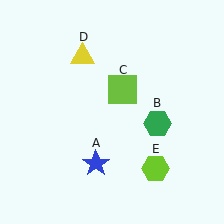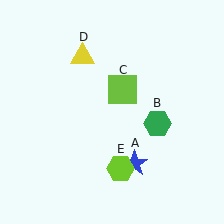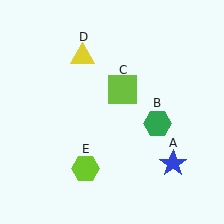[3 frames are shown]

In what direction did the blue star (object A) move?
The blue star (object A) moved right.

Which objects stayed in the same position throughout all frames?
Green hexagon (object B) and lime square (object C) and yellow triangle (object D) remained stationary.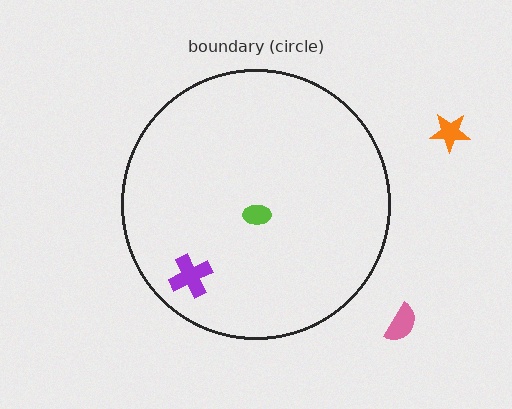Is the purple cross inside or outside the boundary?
Inside.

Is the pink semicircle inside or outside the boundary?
Outside.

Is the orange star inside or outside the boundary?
Outside.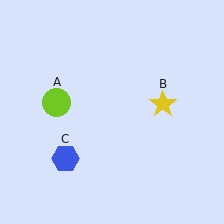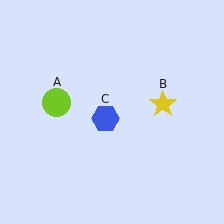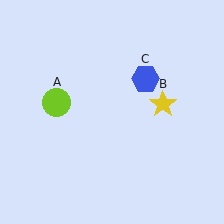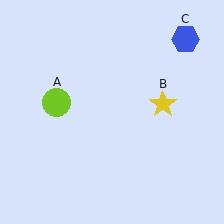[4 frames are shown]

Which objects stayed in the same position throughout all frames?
Lime circle (object A) and yellow star (object B) remained stationary.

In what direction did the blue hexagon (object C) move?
The blue hexagon (object C) moved up and to the right.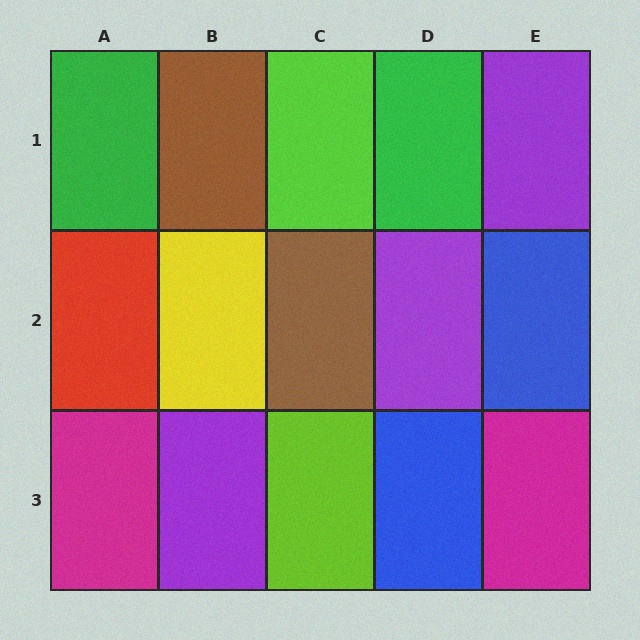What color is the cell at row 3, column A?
Magenta.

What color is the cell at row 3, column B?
Purple.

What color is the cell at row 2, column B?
Yellow.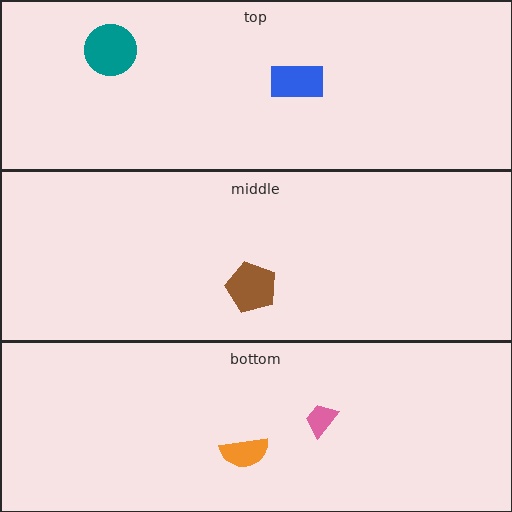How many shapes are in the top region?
2.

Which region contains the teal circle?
The top region.